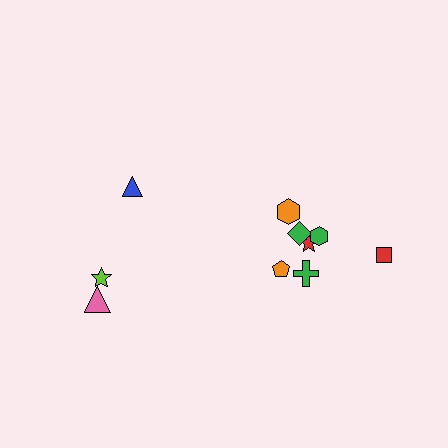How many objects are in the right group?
There are 7 objects.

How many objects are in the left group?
There are 3 objects.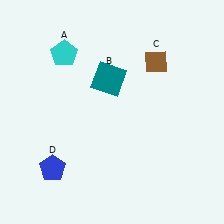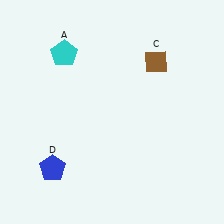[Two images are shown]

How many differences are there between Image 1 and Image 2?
There is 1 difference between the two images.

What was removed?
The teal square (B) was removed in Image 2.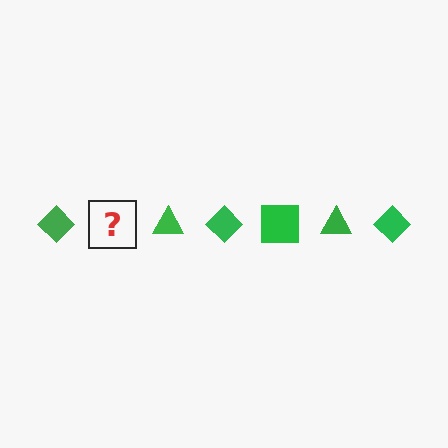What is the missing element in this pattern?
The missing element is a green square.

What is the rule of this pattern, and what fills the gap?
The rule is that the pattern cycles through diamond, square, triangle shapes in green. The gap should be filled with a green square.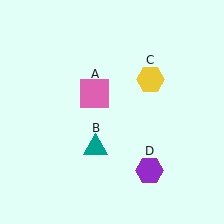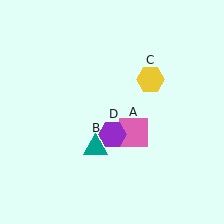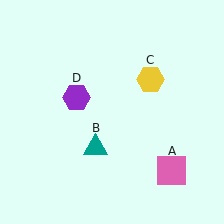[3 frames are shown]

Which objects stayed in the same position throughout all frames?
Teal triangle (object B) and yellow hexagon (object C) remained stationary.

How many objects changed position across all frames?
2 objects changed position: pink square (object A), purple hexagon (object D).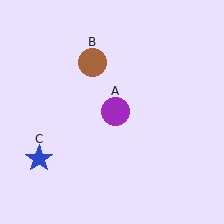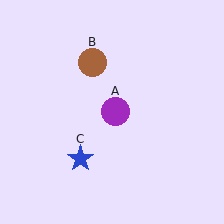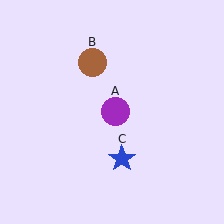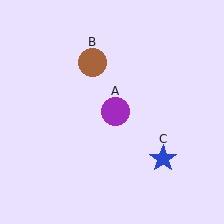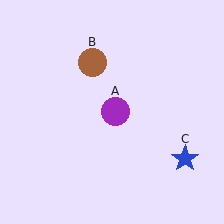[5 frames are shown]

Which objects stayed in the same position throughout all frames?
Purple circle (object A) and brown circle (object B) remained stationary.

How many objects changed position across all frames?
1 object changed position: blue star (object C).